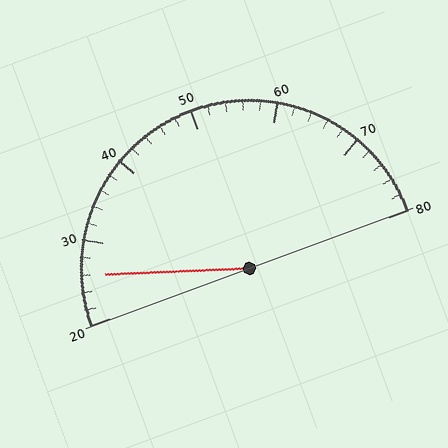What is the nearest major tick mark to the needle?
The nearest major tick mark is 30.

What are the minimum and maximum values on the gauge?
The gauge ranges from 20 to 80.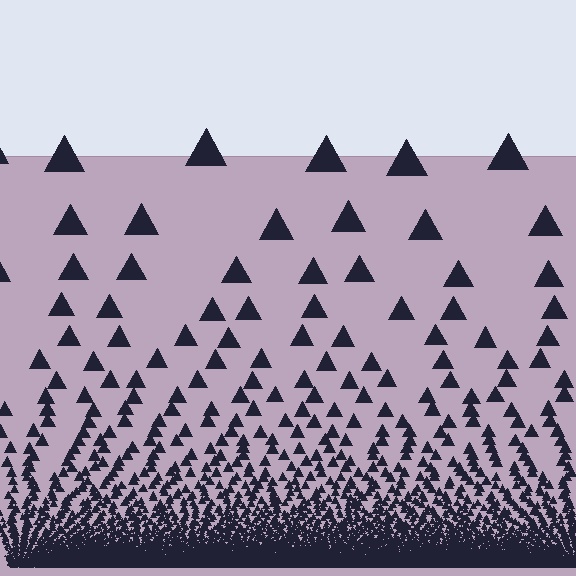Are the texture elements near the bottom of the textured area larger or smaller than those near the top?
Smaller. The gradient is inverted — elements near the bottom are smaller and denser.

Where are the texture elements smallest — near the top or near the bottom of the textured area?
Near the bottom.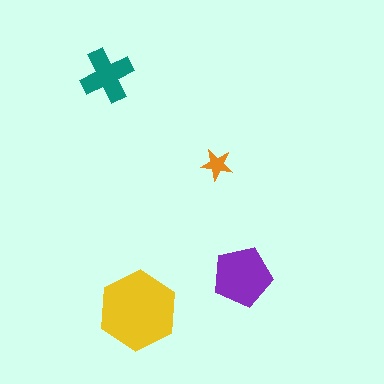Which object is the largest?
The yellow hexagon.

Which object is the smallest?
The orange star.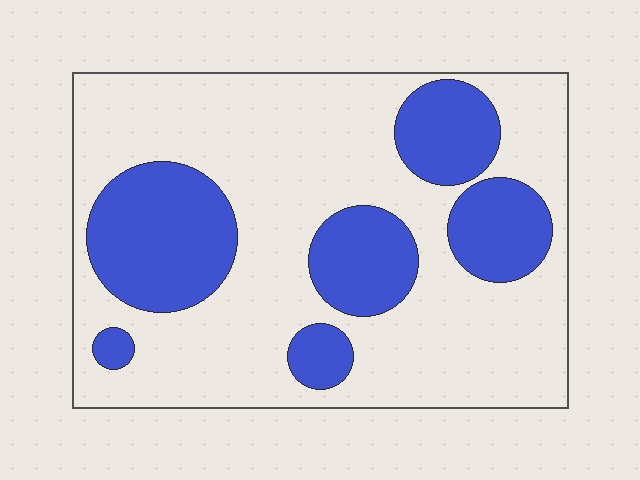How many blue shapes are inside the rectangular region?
6.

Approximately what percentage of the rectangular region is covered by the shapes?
Approximately 30%.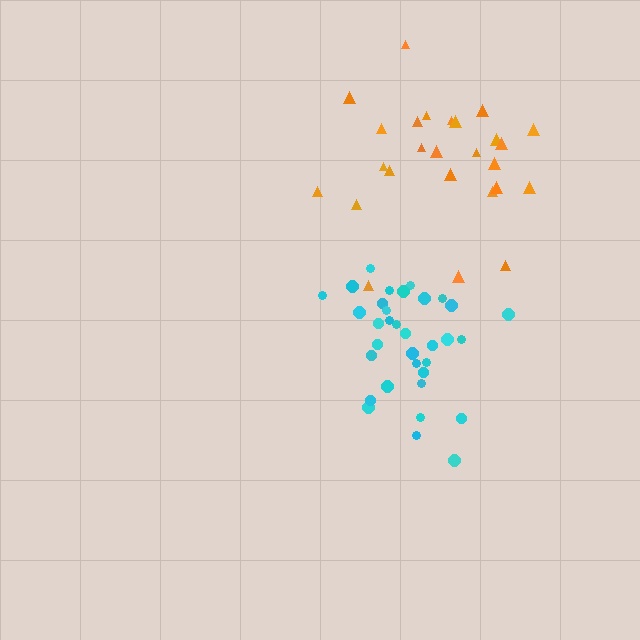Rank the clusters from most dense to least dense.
cyan, orange.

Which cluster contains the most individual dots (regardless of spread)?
Cyan (34).